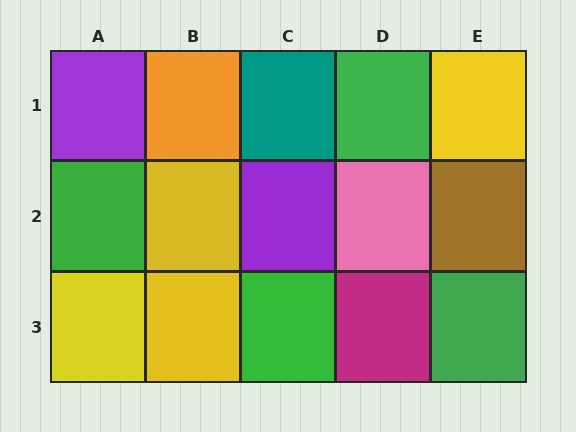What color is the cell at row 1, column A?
Purple.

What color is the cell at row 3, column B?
Yellow.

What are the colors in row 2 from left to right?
Green, yellow, purple, pink, brown.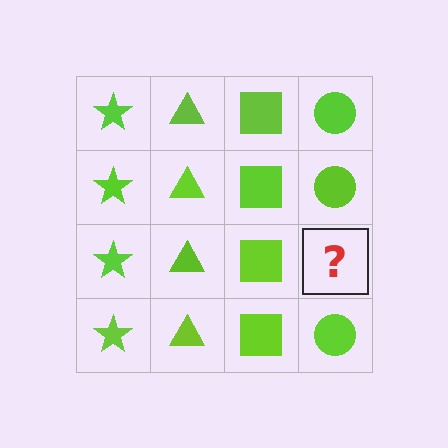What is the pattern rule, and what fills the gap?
The rule is that each column has a consistent shape. The gap should be filled with a lime circle.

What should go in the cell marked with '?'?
The missing cell should contain a lime circle.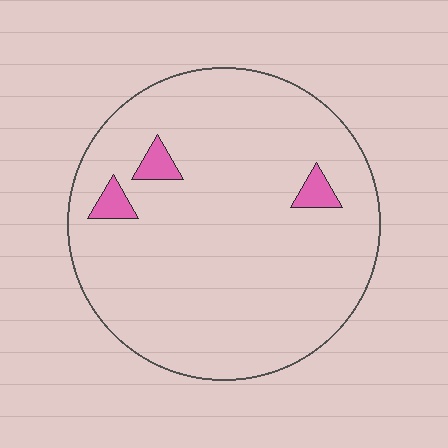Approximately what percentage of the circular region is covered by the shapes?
Approximately 5%.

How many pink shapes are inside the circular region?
3.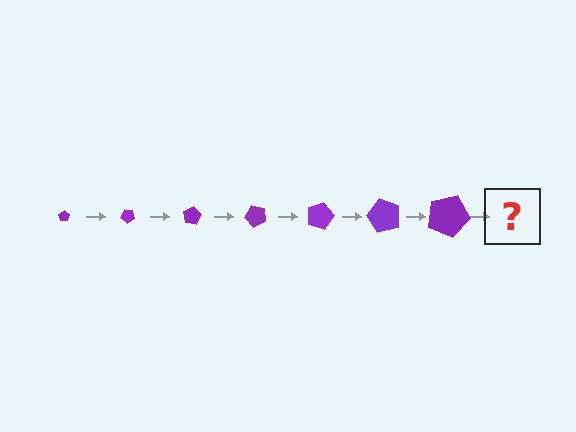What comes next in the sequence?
The next element should be a pentagon, larger than the previous one and rotated 280 degrees from the start.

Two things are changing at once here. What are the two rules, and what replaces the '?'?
The two rules are that the pentagon grows larger each step and it rotates 40 degrees each step. The '?' should be a pentagon, larger than the previous one and rotated 280 degrees from the start.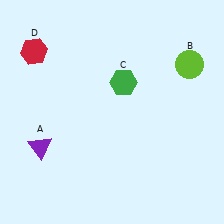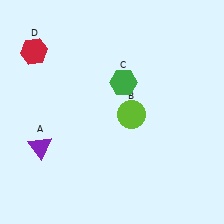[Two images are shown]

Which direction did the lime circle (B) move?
The lime circle (B) moved left.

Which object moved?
The lime circle (B) moved left.